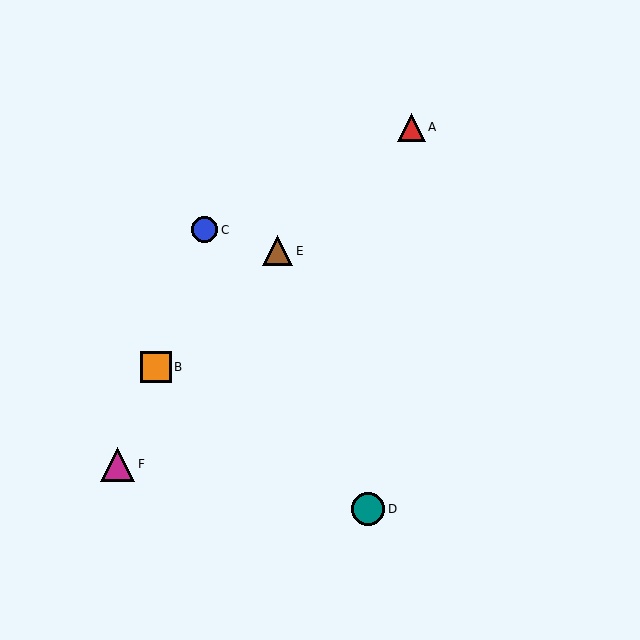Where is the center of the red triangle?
The center of the red triangle is at (412, 127).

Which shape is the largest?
The magenta triangle (labeled F) is the largest.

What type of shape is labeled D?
Shape D is a teal circle.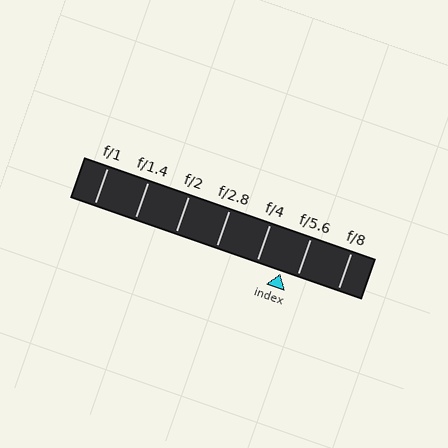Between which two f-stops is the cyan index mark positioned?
The index mark is between f/4 and f/5.6.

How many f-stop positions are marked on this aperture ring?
There are 7 f-stop positions marked.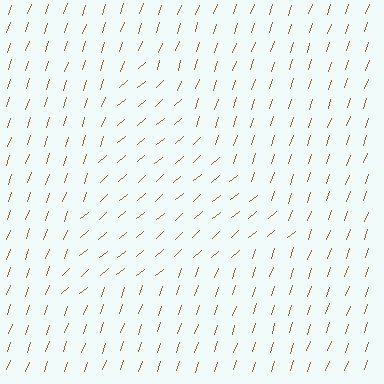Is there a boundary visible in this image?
Yes, there is a texture boundary formed by a change in line orientation.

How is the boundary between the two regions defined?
The boundary is defined purely by a change in line orientation (approximately 30 degrees difference). All lines are the same color and thickness.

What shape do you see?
I see a triangle.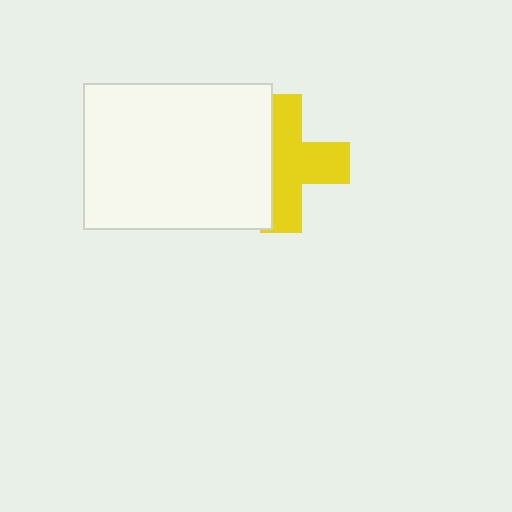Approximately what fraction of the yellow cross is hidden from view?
Roughly 40% of the yellow cross is hidden behind the white rectangle.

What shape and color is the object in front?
The object in front is a white rectangle.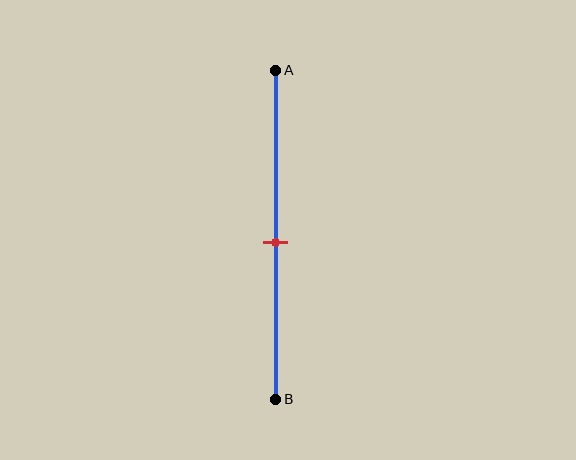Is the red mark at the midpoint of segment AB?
Yes, the mark is approximately at the midpoint.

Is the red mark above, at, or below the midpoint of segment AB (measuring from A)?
The red mark is approximately at the midpoint of segment AB.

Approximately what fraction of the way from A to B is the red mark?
The red mark is approximately 50% of the way from A to B.